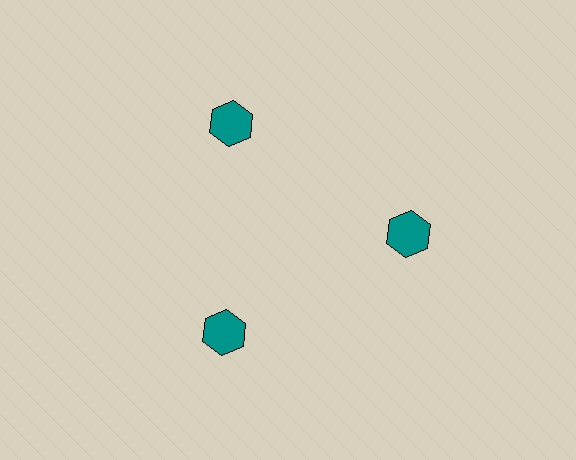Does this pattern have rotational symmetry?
Yes, this pattern has 3-fold rotational symmetry. It looks the same after rotating 120 degrees around the center.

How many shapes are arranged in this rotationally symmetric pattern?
There are 3 shapes, arranged in 3 groups of 1.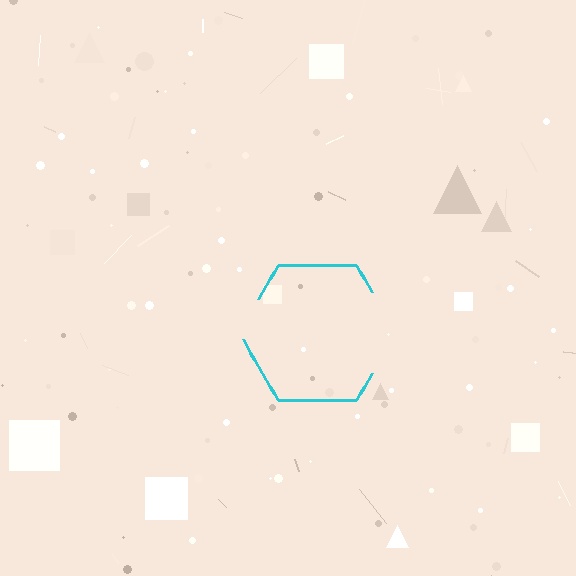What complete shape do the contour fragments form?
The contour fragments form a hexagon.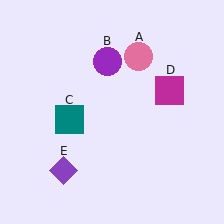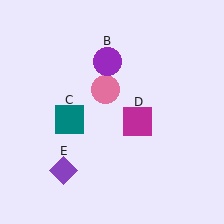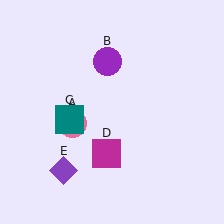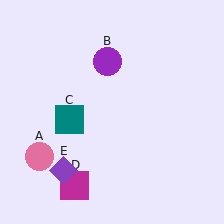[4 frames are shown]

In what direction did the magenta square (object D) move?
The magenta square (object D) moved down and to the left.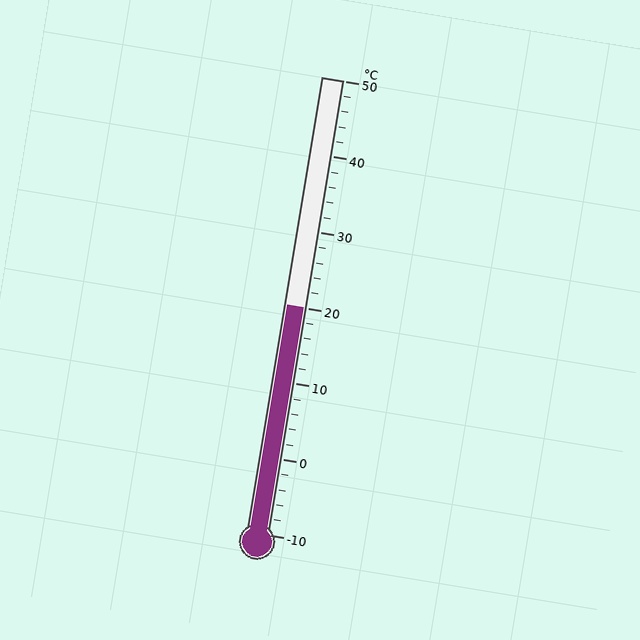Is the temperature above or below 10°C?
The temperature is above 10°C.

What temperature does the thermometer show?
The thermometer shows approximately 20°C.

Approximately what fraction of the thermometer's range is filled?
The thermometer is filled to approximately 50% of its range.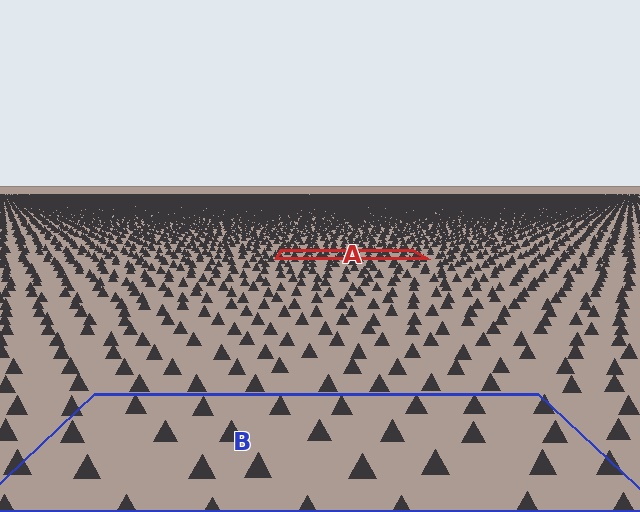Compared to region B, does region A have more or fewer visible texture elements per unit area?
Region A has more texture elements per unit area — they are packed more densely because it is farther away.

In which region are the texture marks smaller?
The texture marks are smaller in region A, because it is farther away.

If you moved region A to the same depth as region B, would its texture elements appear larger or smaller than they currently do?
They would appear larger. At a closer depth, the same texture elements are projected at a bigger on-screen size.